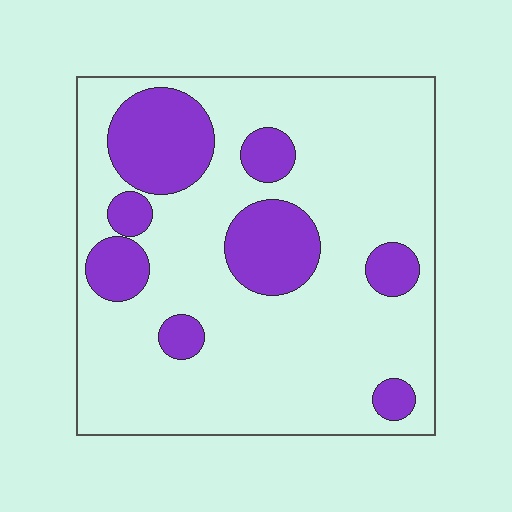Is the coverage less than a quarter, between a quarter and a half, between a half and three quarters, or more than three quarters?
Less than a quarter.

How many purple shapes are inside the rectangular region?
8.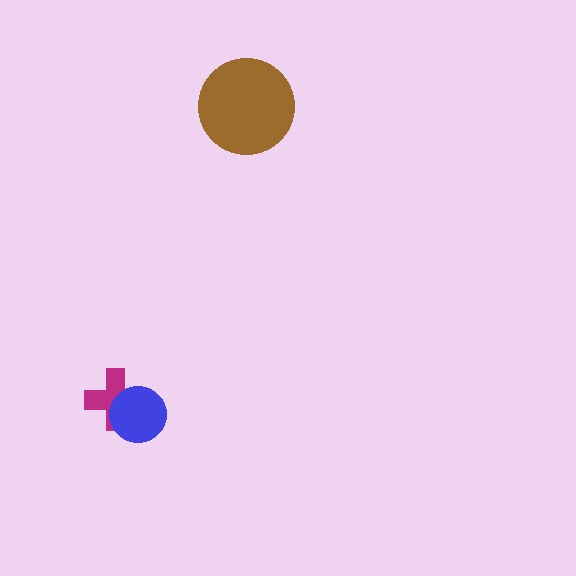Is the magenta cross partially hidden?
Yes, it is partially covered by another shape.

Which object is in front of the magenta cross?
The blue circle is in front of the magenta cross.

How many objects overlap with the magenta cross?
1 object overlaps with the magenta cross.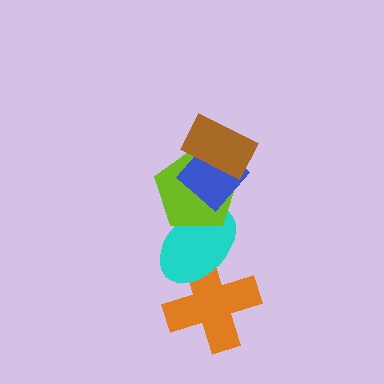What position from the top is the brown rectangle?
The brown rectangle is 1st from the top.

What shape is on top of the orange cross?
The cyan ellipse is on top of the orange cross.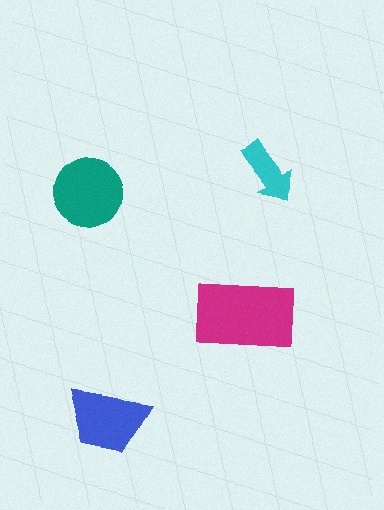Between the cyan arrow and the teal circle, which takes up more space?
The teal circle.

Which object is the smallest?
The cyan arrow.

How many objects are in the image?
There are 4 objects in the image.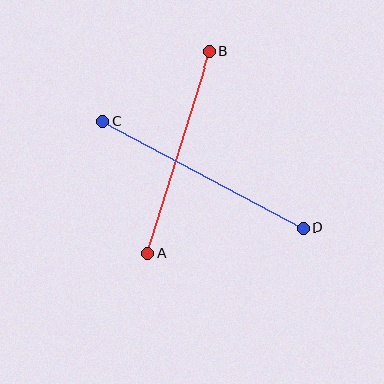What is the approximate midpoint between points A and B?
The midpoint is at approximately (179, 152) pixels.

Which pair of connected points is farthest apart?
Points C and D are farthest apart.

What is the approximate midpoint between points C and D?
The midpoint is at approximately (203, 175) pixels.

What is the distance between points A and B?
The distance is approximately 211 pixels.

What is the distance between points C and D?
The distance is approximately 227 pixels.